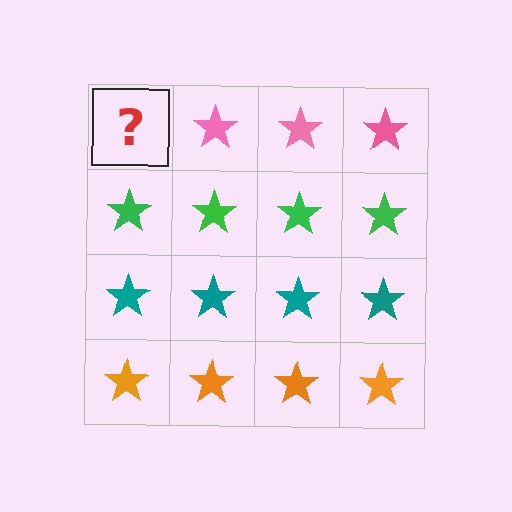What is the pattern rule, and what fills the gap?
The rule is that each row has a consistent color. The gap should be filled with a pink star.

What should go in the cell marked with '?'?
The missing cell should contain a pink star.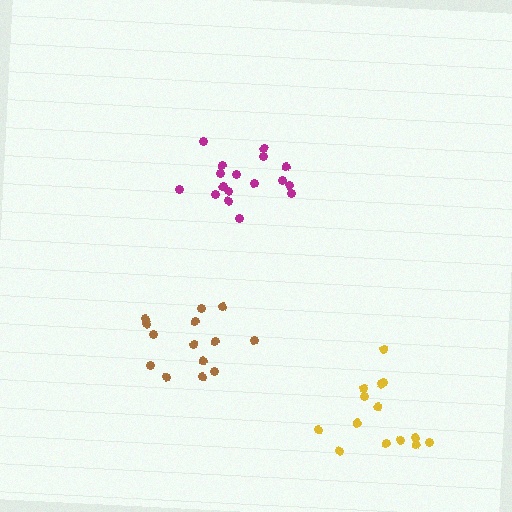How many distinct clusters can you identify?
There are 3 distinct clusters.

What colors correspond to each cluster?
The clusters are colored: magenta, brown, yellow.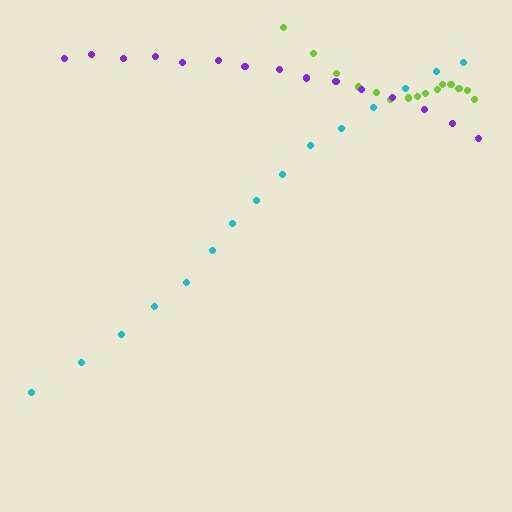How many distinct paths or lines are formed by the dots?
There are 3 distinct paths.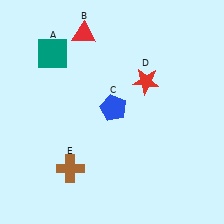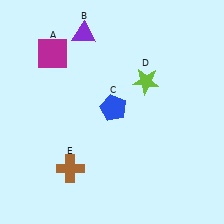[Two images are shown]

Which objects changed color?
A changed from teal to magenta. B changed from red to purple. D changed from red to lime.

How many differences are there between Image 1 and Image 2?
There are 3 differences between the two images.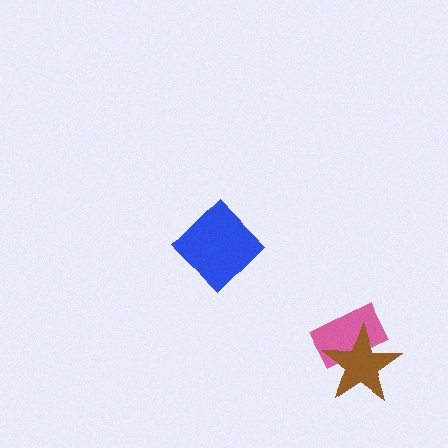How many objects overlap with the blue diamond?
0 objects overlap with the blue diamond.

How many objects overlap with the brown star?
1 object overlaps with the brown star.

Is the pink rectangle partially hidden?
Yes, it is partially covered by another shape.